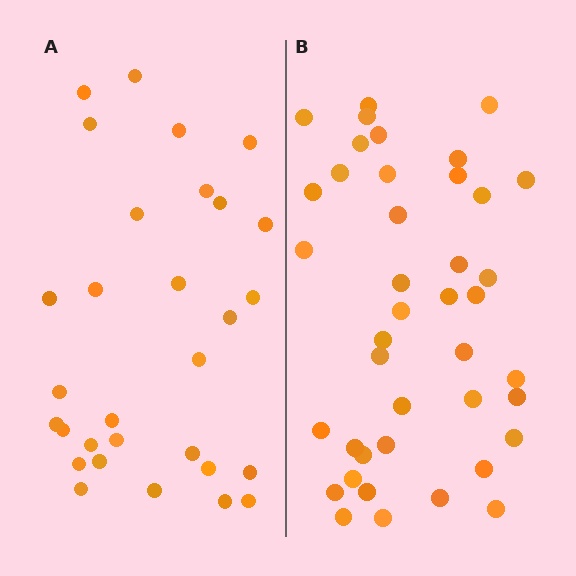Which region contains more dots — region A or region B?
Region B (the right region) has more dots.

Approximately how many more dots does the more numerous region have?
Region B has roughly 12 or so more dots than region A.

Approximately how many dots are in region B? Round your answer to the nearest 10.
About 40 dots. (The exact count is 41, which rounds to 40.)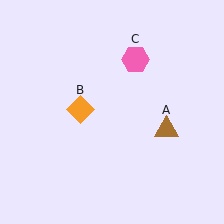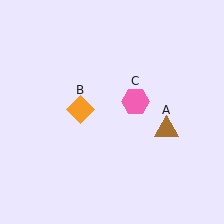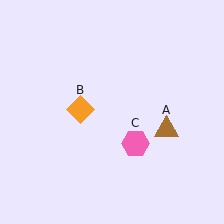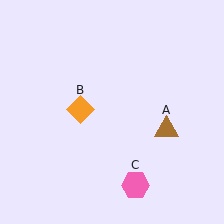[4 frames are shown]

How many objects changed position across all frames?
1 object changed position: pink hexagon (object C).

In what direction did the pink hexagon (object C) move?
The pink hexagon (object C) moved down.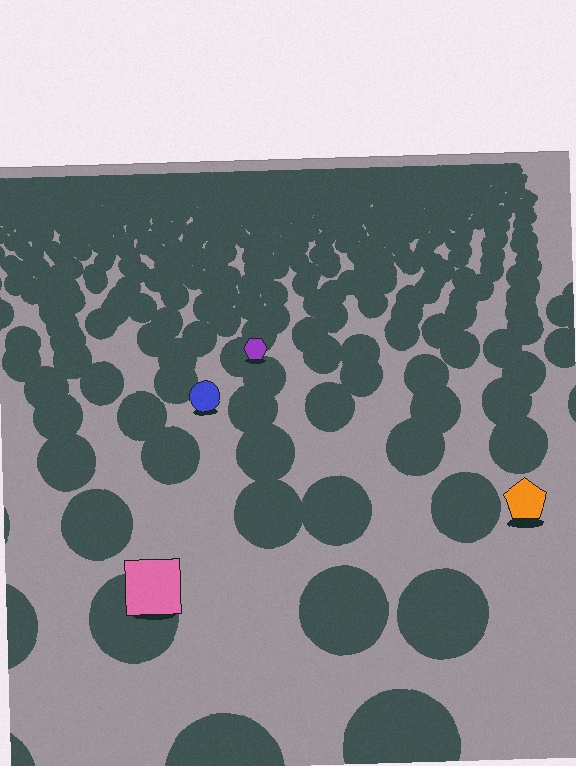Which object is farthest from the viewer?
The purple hexagon is farthest from the viewer. It appears smaller and the ground texture around it is denser.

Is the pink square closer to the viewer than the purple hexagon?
Yes. The pink square is closer — you can tell from the texture gradient: the ground texture is coarser near it.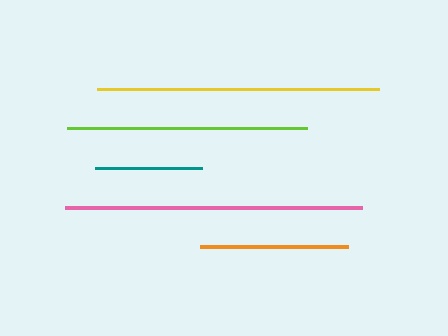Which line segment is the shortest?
The teal line is the shortest at approximately 107 pixels.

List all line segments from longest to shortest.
From longest to shortest: pink, yellow, lime, orange, teal.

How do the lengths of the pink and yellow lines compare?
The pink and yellow lines are approximately the same length.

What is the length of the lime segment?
The lime segment is approximately 241 pixels long.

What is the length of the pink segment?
The pink segment is approximately 297 pixels long.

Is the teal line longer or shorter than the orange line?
The orange line is longer than the teal line.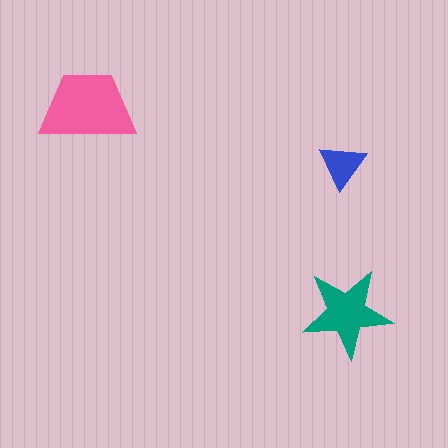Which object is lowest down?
The teal star is bottommost.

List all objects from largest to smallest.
The pink trapezoid, the teal star, the blue triangle.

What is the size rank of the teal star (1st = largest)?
2nd.